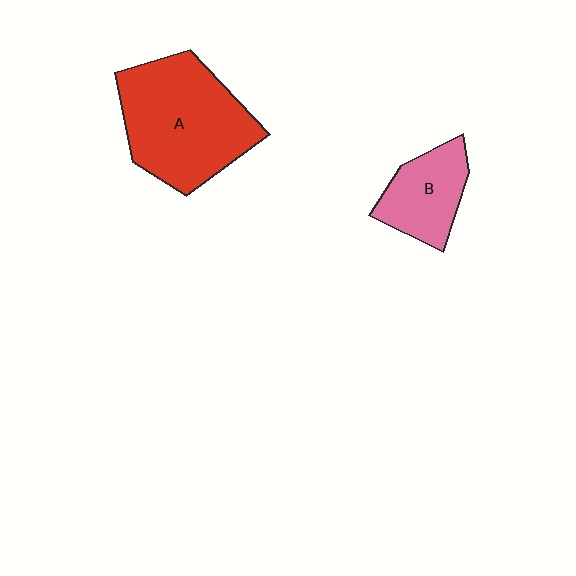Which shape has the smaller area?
Shape B (pink).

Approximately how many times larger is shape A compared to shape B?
Approximately 2.1 times.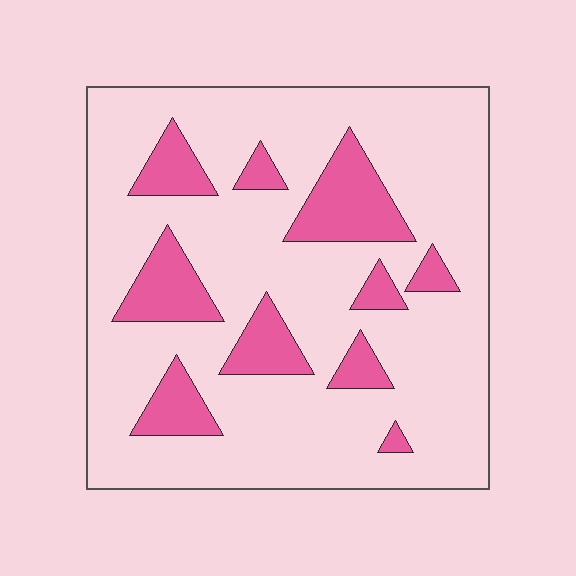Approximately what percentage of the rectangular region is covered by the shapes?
Approximately 20%.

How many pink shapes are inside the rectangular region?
10.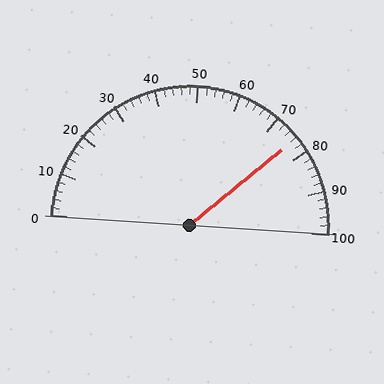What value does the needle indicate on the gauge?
The needle indicates approximately 76.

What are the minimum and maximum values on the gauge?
The gauge ranges from 0 to 100.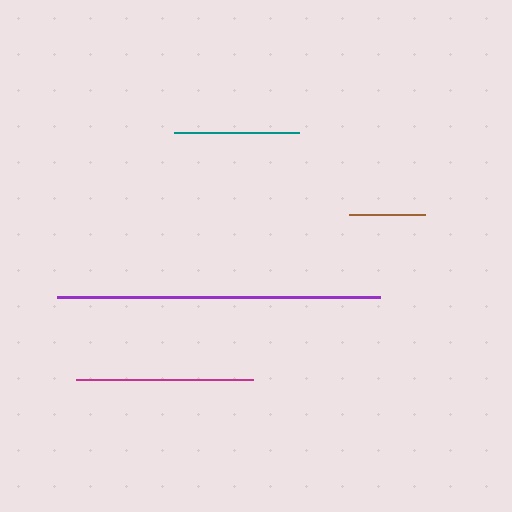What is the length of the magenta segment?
The magenta segment is approximately 177 pixels long.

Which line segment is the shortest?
The brown line is the shortest at approximately 75 pixels.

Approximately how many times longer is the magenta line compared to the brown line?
The magenta line is approximately 2.4 times the length of the brown line.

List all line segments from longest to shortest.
From longest to shortest: purple, magenta, teal, brown.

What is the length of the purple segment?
The purple segment is approximately 322 pixels long.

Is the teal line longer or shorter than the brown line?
The teal line is longer than the brown line.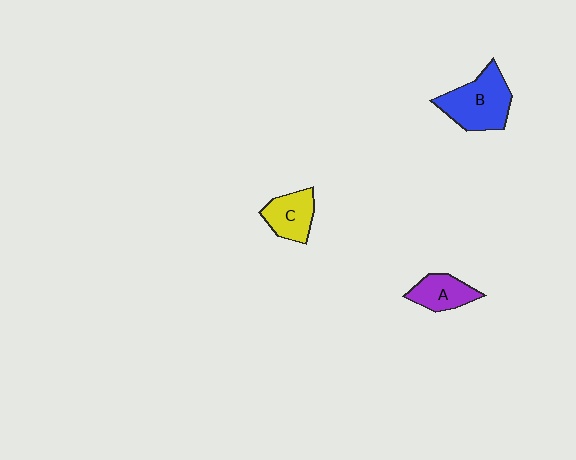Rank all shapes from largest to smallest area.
From largest to smallest: B (blue), C (yellow), A (purple).